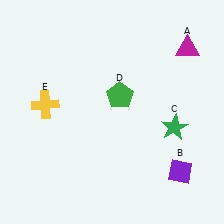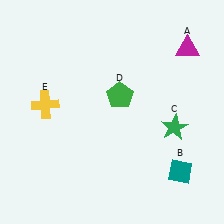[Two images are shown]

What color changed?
The diamond (B) changed from purple in Image 1 to teal in Image 2.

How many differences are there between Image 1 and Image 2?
There is 1 difference between the two images.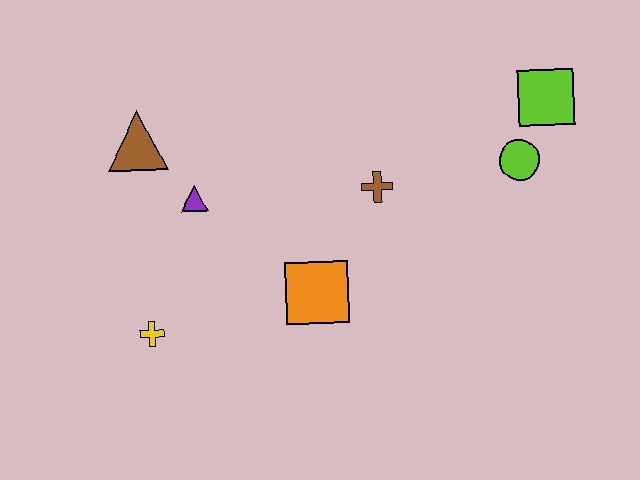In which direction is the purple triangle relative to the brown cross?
The purple triangle is to the left of the brown cross.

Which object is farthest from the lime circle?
The yellow cross is farthest from the lime circle.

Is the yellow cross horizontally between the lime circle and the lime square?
No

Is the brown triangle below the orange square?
No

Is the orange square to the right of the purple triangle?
Yes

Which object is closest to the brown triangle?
The purple triangle is closest to the brown triangle.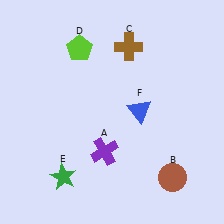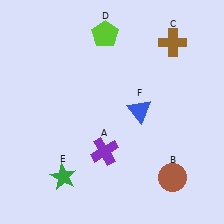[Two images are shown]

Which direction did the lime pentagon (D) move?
The lime pentagon (D) moved right.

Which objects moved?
The objects that moved are: the brown cross (C), the lime pentagon (D).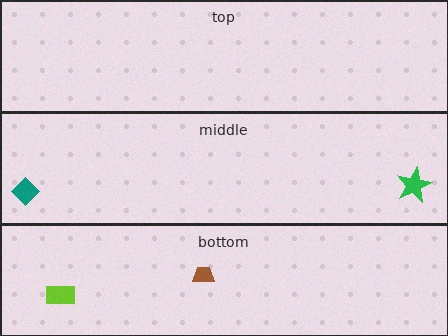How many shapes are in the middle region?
2.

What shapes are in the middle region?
The green star, the teal diamond.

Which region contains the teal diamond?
The middle region.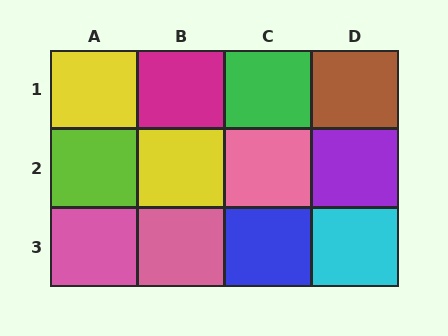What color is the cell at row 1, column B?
Magenta.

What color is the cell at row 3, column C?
Blue.